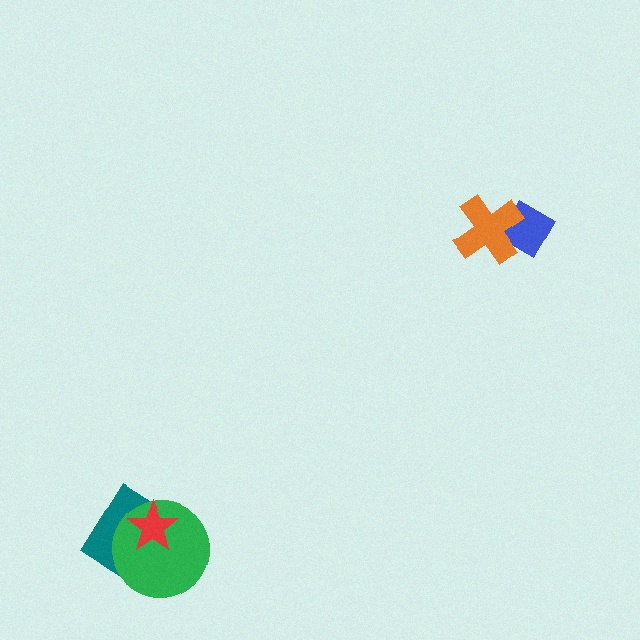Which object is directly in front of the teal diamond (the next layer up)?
The green circle is directly in front of the teal diamond.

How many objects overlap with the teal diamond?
2 objects overlap with the teal diamond.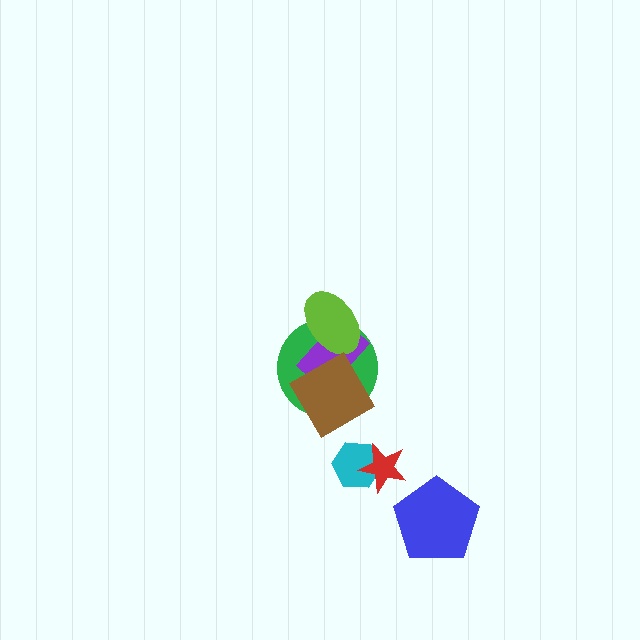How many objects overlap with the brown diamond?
2 objects overlap with the brown diamond.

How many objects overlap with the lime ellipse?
2 objects overlap with the lime ellipse.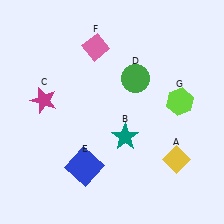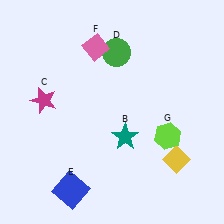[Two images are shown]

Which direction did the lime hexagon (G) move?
The lime hexagon (G) moved down.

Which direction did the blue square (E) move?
The blue square (E) moved down.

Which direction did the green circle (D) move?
The green circle (D) moved up.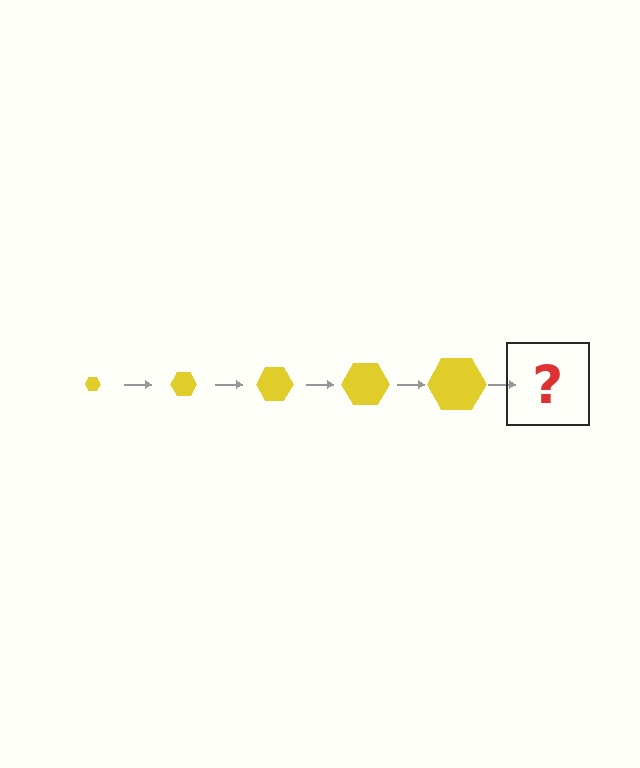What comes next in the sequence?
The next element should be a yellow hexagon, larger than the previous one.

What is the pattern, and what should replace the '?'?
The pattern is that the hexagon gets progressively larger each step. The '?' should be a yellow hexagon, larger than the previous one.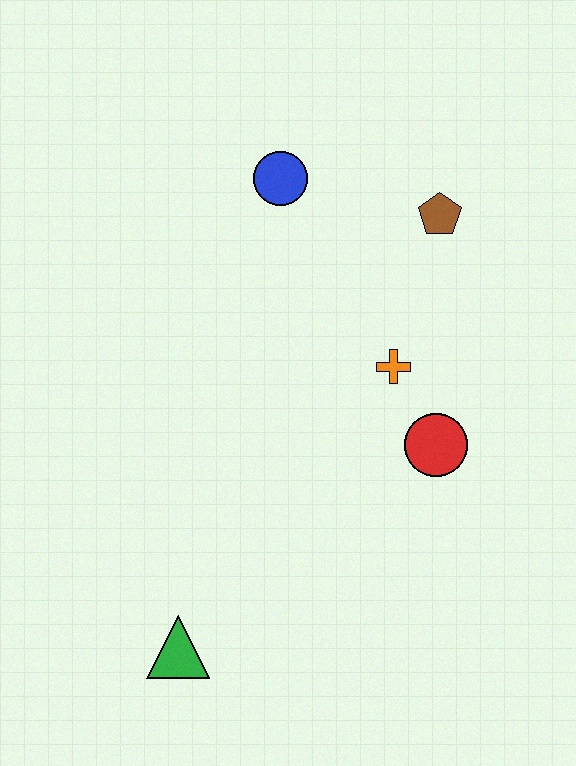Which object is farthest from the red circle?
The green triangle is farthest from the red circle.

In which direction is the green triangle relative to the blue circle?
The green triangle is below the blue circle.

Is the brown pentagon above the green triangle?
Yes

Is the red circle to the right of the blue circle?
Yes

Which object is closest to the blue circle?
The brown pentagon is closest to the blue circle.